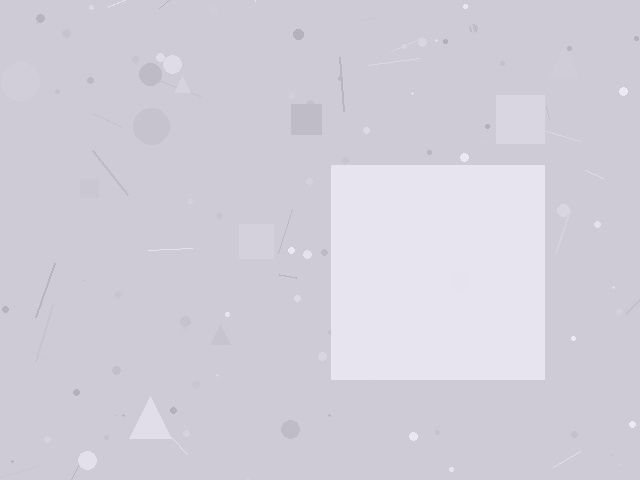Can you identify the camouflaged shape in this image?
The camouflaged shape is a square.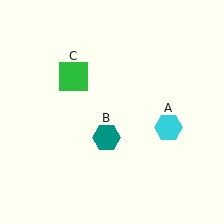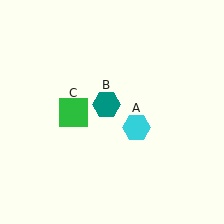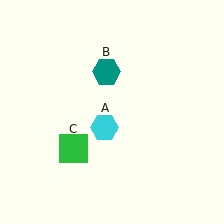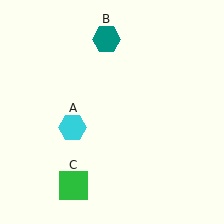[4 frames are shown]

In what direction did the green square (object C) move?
The green square (object C) moved down.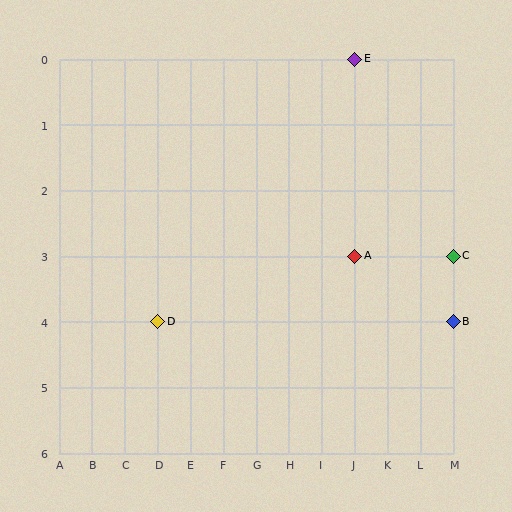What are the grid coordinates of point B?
Point B is at grid coordinates (M, 4).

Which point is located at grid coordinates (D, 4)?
Point D is at (D, 4).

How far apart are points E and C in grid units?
Points E and C are 3 columns and 3 rows apart (about 4.2 grid units diagonally).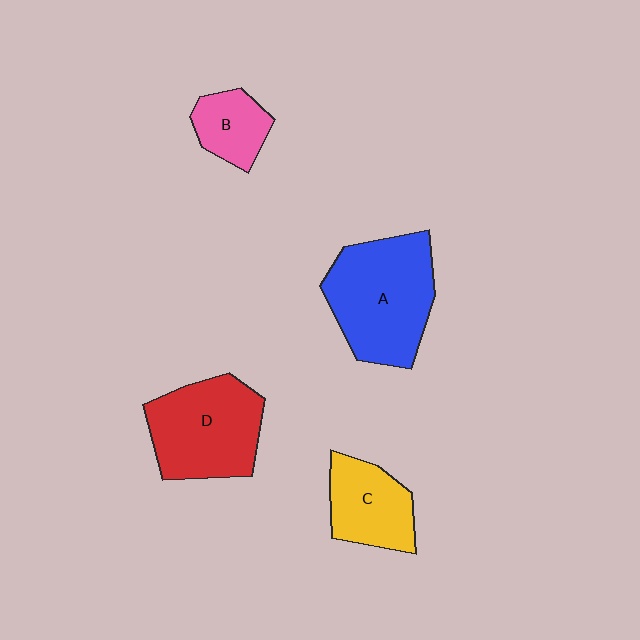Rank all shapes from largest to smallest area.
From largest to smallest: A (blue), D (red), C (yellow), B (pink).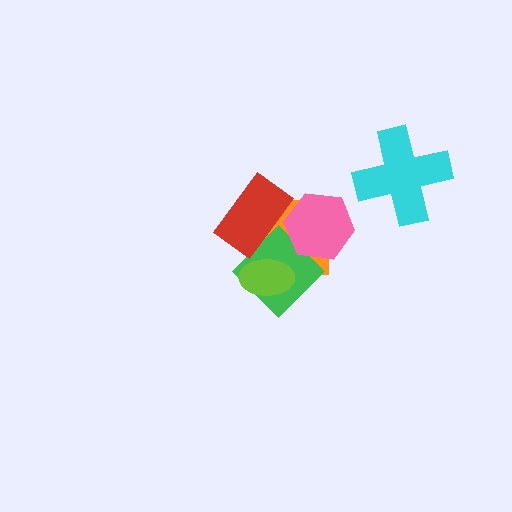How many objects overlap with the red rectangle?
2 objects overlap with the red rectangle.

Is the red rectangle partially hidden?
No, no other shape covers it.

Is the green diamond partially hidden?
Yes, it is partially covered by another shape.